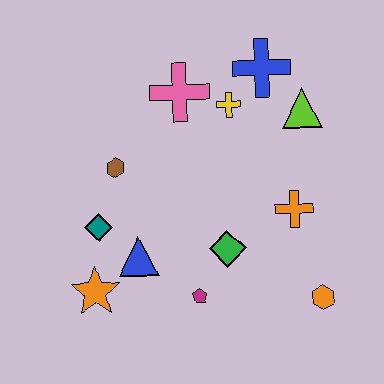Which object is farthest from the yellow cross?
The orange star is farthest from the yellow cross.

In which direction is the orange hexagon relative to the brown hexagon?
The orange hexagon is to the right of the brown hexagon.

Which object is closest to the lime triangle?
The blue cross is closest to the lime triangle.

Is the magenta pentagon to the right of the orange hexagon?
No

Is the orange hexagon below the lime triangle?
Yes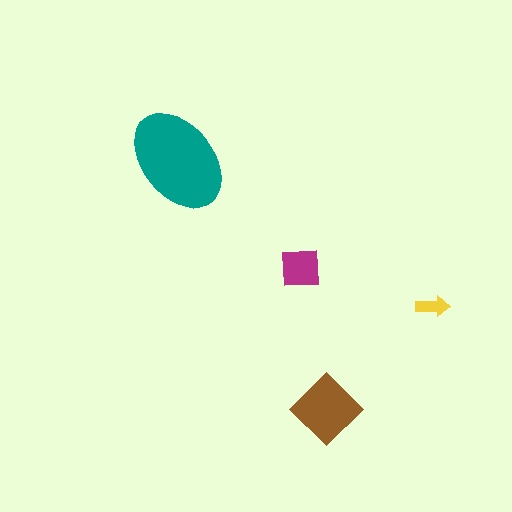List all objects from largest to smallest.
The teal ellipse, the brown diamond, the magenta square, the yellow arrow.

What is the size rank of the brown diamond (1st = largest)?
2nd.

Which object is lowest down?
The brown diamond is bottommost.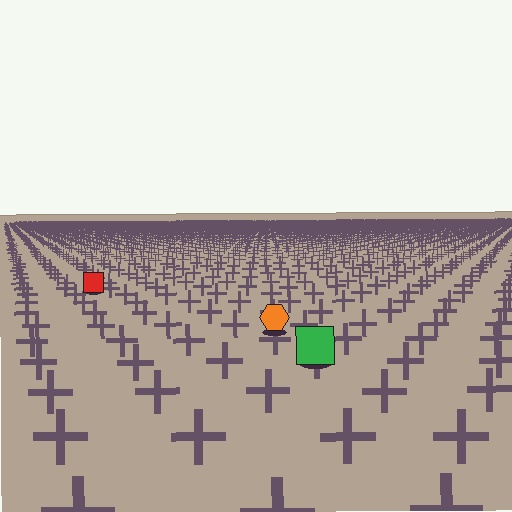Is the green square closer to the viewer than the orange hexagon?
Yes. The green square is closer — you can tell from the texture gradient: the ground texture is coarser near it.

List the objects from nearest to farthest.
From nearest to farthest: the green square, the orange hexagon, the red square.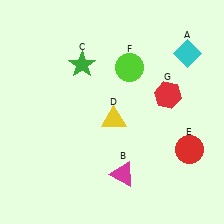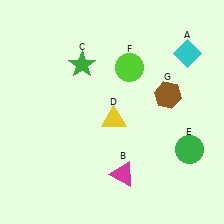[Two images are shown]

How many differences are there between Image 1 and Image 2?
There are 2 differences between the two images.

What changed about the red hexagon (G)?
In Image 1, G is red. In Image 2, it changed to brown.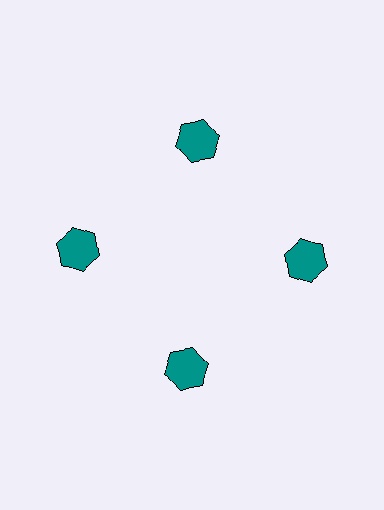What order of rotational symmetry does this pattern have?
This pattern has 4-fold rotational symmetry.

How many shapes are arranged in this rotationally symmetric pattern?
There are 4 shapes, arranged in 4 groups of 1.